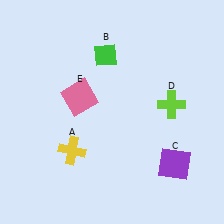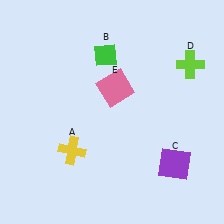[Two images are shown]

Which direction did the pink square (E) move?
The pink square (E) moved right.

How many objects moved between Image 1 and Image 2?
2 objects moved between the two images.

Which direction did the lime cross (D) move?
The lime cross (D) moved up.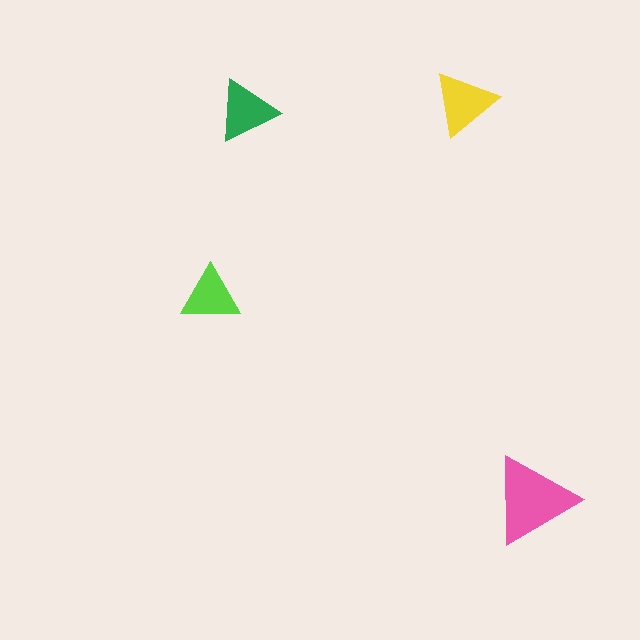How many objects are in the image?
There are 4 objects in the image.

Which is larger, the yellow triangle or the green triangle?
The yellow one.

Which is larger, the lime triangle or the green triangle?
The green one.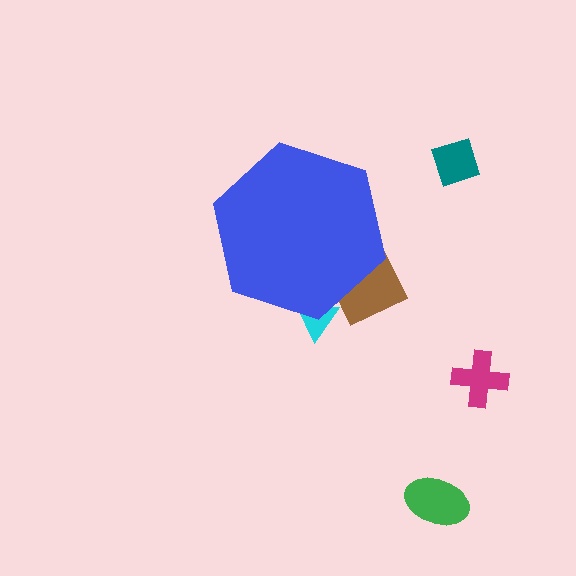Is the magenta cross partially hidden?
No, the magenta cross is fully visible.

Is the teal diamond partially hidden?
No, the teal diamond is fully visible.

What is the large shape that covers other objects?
A blue hexagon.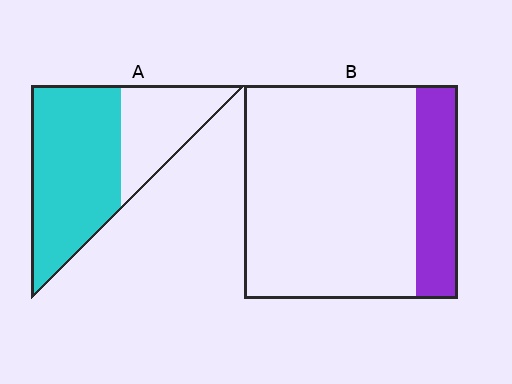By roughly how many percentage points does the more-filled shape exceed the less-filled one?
By roughly 45 percentage points (A over B).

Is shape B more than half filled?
No.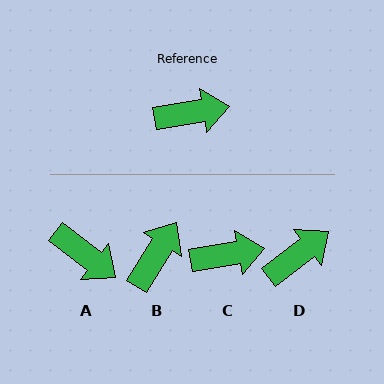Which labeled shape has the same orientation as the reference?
C.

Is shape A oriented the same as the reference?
No, it is off by about 47 degrees.